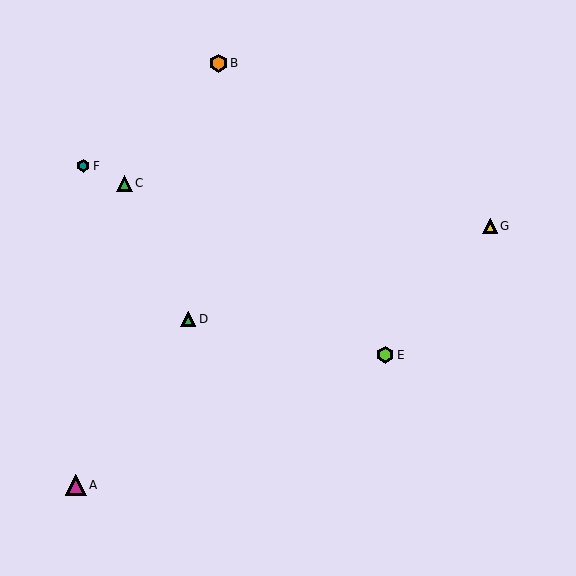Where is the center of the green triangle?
The center of the green triangle is at (188, 319).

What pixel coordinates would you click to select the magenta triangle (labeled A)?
Click at (76, 485) to select the magenta triangle A.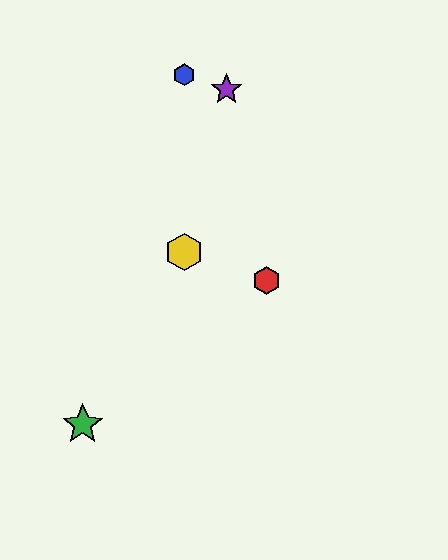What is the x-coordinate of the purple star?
The purple star is at x≈226.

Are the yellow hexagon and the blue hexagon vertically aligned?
Yes, both are at x≈184.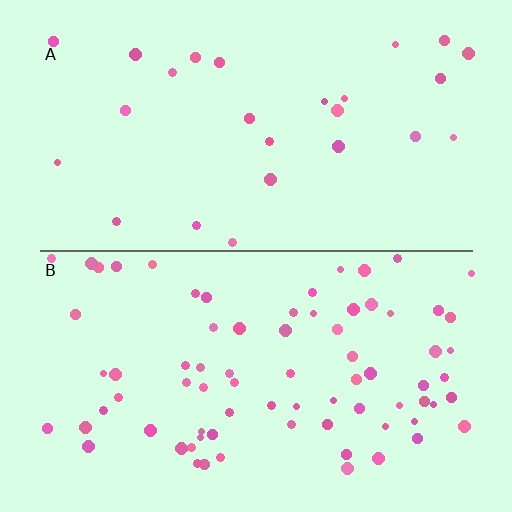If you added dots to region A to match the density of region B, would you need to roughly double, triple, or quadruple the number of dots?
Approximately triple.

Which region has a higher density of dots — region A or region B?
B (the bottom).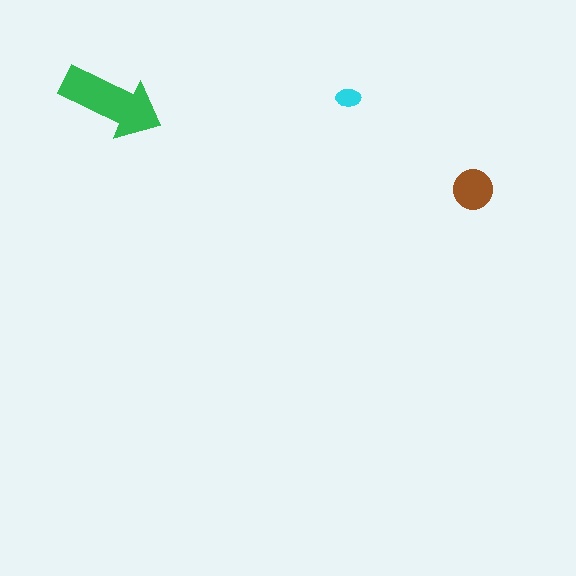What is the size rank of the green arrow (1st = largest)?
1st.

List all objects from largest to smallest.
The green arrow, the brown circle, the cyan ellipse.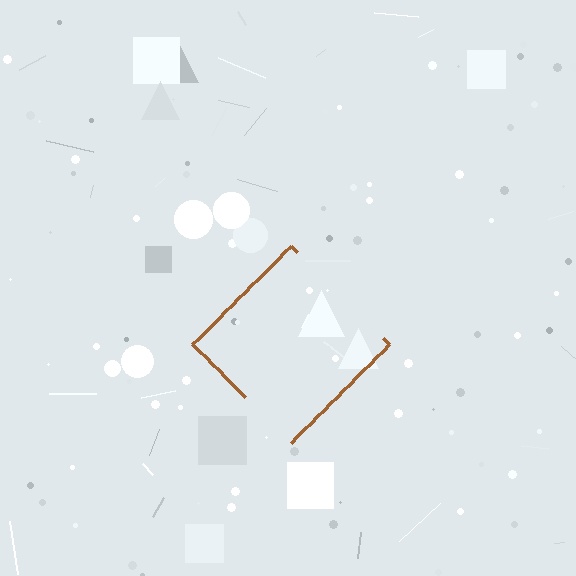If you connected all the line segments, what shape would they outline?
They would outline a diamond.